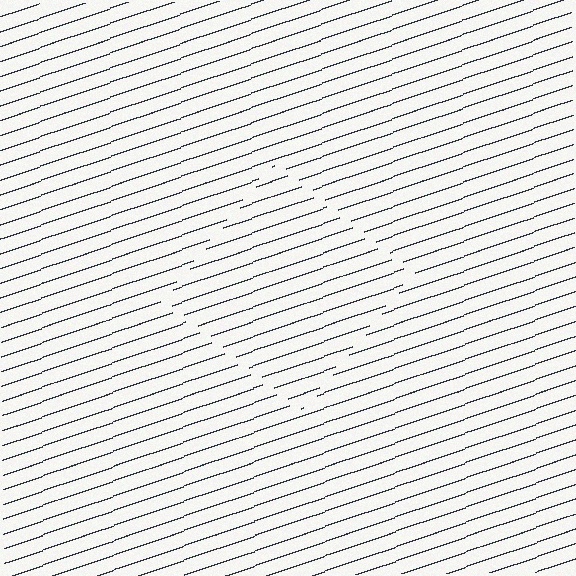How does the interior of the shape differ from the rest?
The interior of the shape contains the same grating, shifted by half a period — the contour is defined by the phase discontinuity where line-ends from the inner and outer gratings abut.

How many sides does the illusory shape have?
4 sides — the line-ends trace a square.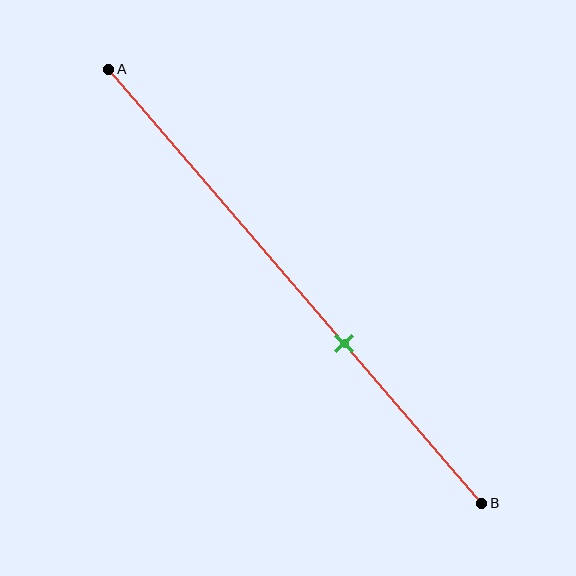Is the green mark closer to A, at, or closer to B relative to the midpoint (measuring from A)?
The green mark is closer to point B than the midpoint of segment AB.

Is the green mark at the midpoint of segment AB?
No, the mark is at about 65% from A, not at the 50% midpoint.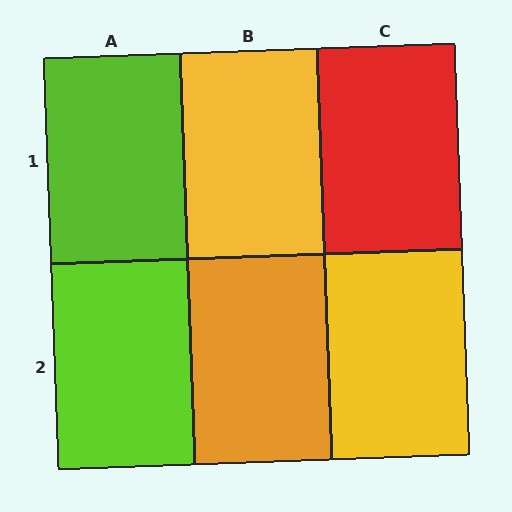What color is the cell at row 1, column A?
Lime.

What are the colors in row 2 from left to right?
Lime, orange, yellow.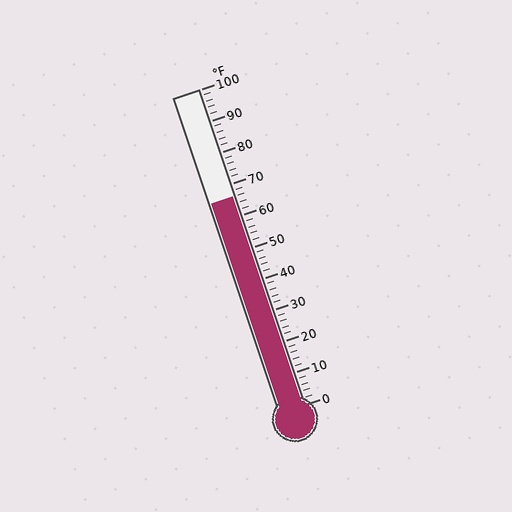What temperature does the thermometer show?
The thermometer shows approximately 66°F.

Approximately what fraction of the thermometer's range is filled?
The thermometer is filled to approximately 65% of its range.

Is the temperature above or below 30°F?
The temperature is above 30°F.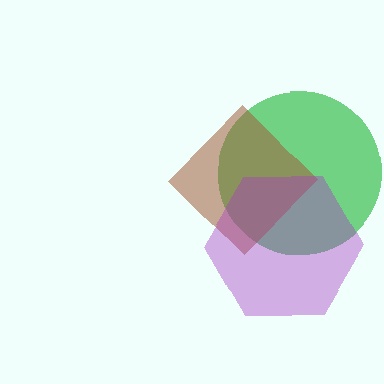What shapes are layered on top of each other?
The layered shapes are: a green circle, a brown diamond, a purple hexagon.